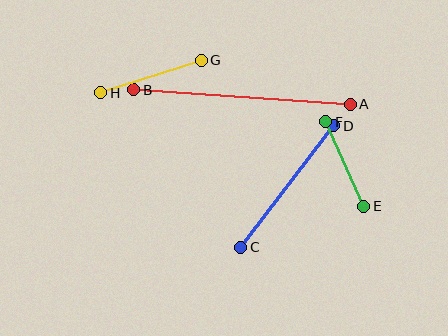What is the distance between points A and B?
The distance is approximately 217 pixels.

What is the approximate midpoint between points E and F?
The midpoint is at approximately (345, 164) pixels.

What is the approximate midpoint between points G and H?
The midpoint is at approximately (151, 77) pixels.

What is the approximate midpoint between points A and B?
The midpoint is at approximately (242, 97) pixels.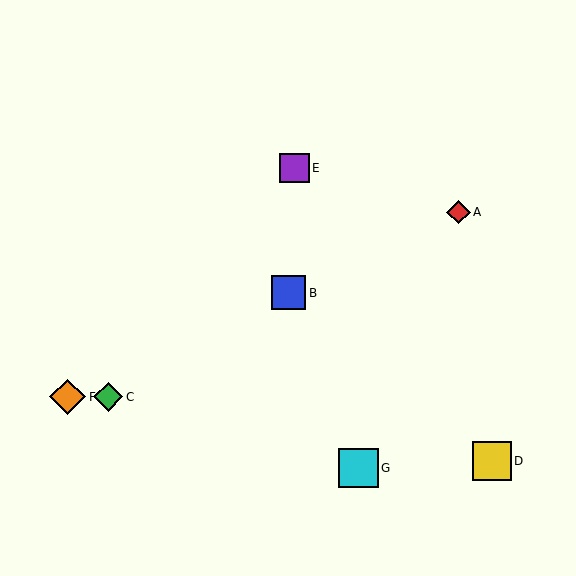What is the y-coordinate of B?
Object B is at y≈293.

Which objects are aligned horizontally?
Objects C, F are aligned horizontally.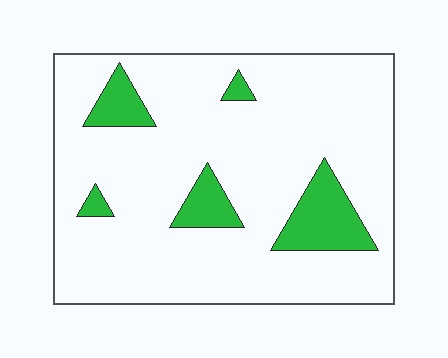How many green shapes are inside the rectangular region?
5.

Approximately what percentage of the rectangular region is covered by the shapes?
Approximately 15%.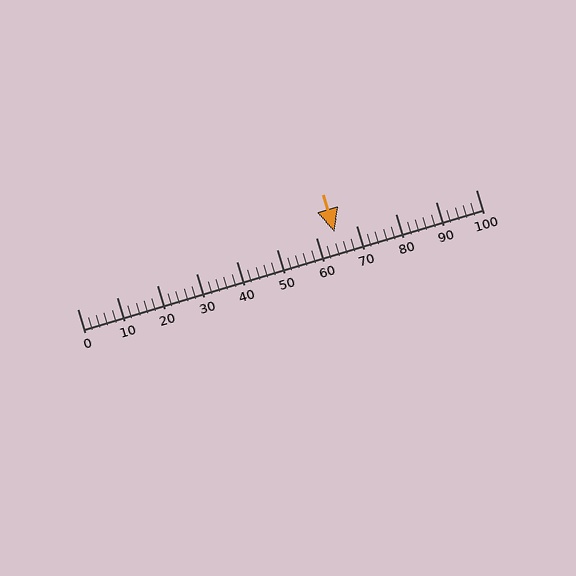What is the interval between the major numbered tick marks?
The major tick marks are spaced 10 units apart.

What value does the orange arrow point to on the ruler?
The orange arrow points to approximately 64.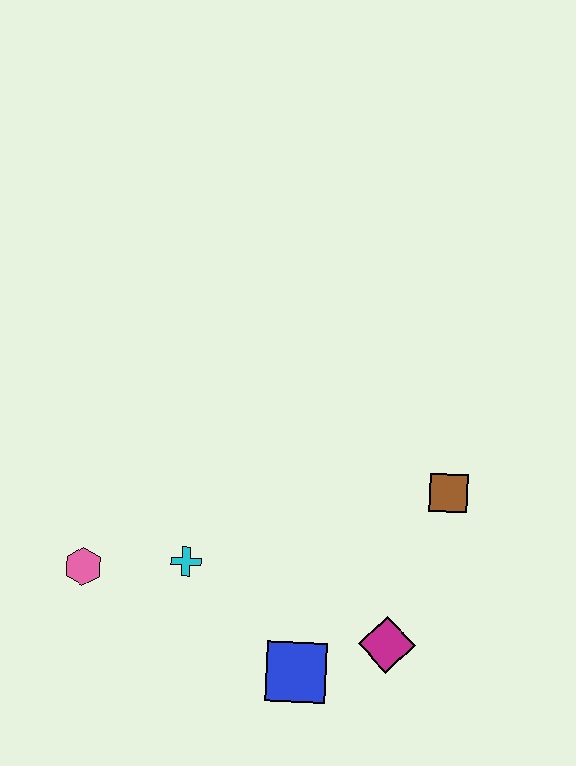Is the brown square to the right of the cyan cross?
Yes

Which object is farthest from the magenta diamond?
The pink hexagon is farthest from the magenta diamond.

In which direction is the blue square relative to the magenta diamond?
The blue square is to the left of the magenta diamond.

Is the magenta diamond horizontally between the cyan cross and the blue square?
No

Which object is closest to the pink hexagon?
The cyan cross is closest to the pink hexagon.